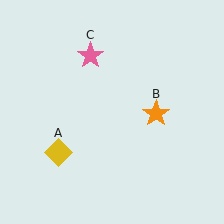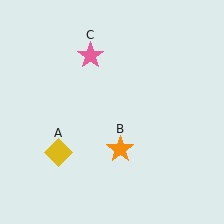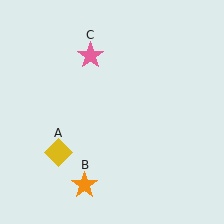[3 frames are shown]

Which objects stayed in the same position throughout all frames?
Yellow diamond (object A) and pink star (object C) remained stationary.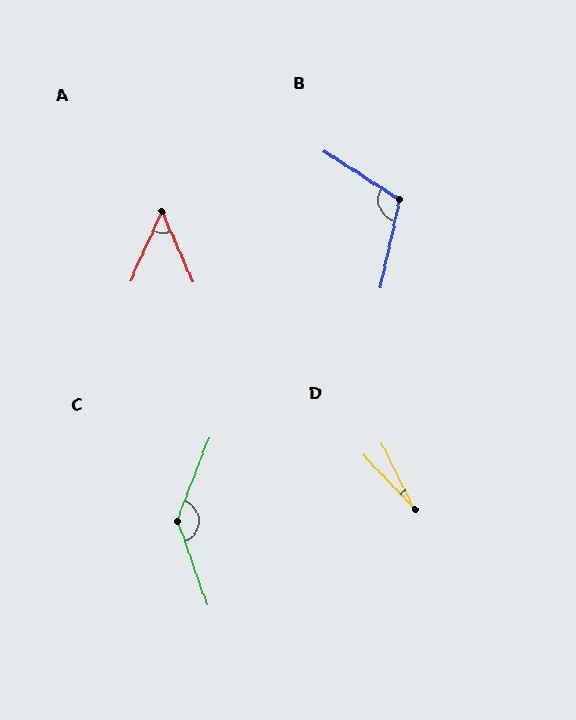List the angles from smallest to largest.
D (17°), A (48°), B (110°), C (139°).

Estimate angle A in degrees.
Approximately 48 degrees.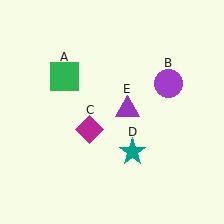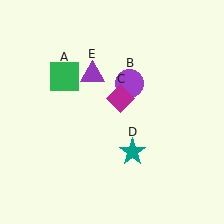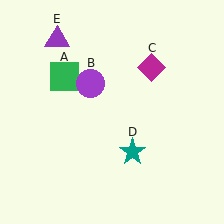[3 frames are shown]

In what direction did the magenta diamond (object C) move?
The magenta diamond (object C) moved up and to the right.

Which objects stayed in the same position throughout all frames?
Green square (object A) and teal star (object D) remained stationary.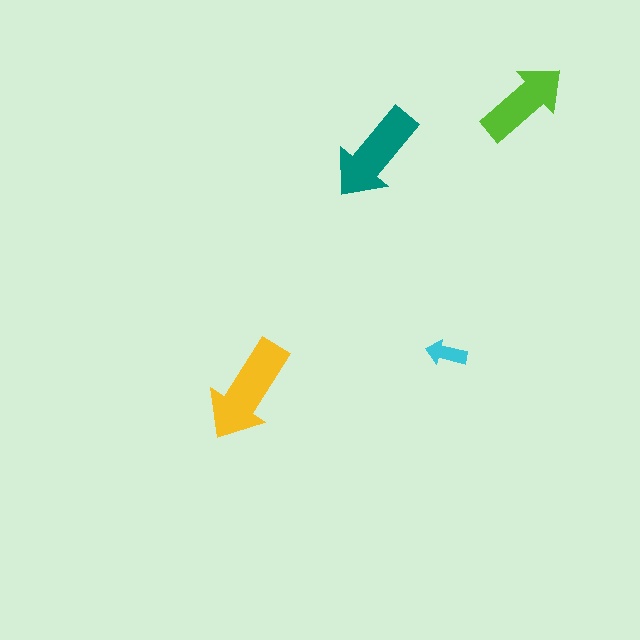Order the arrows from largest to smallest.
the yellow one, the teal one, the lime one, the cyan one.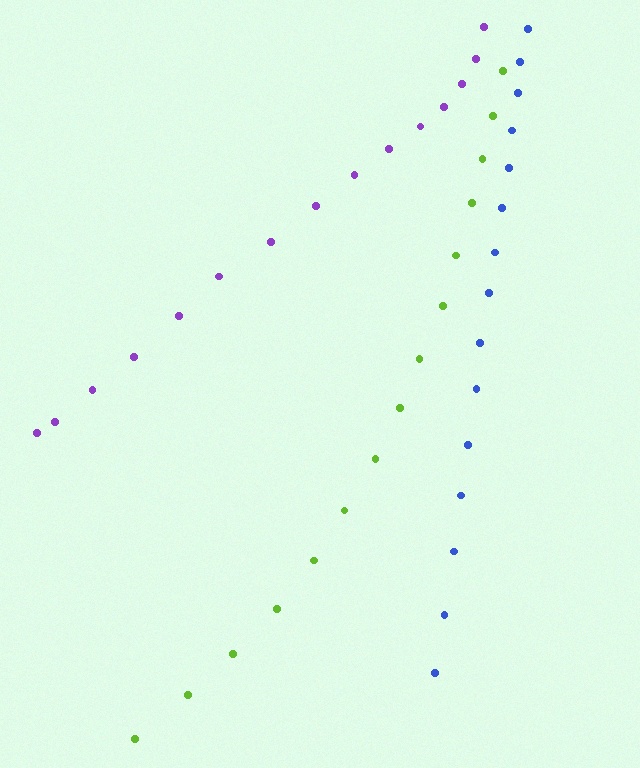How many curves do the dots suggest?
There are 3 distinct paths.